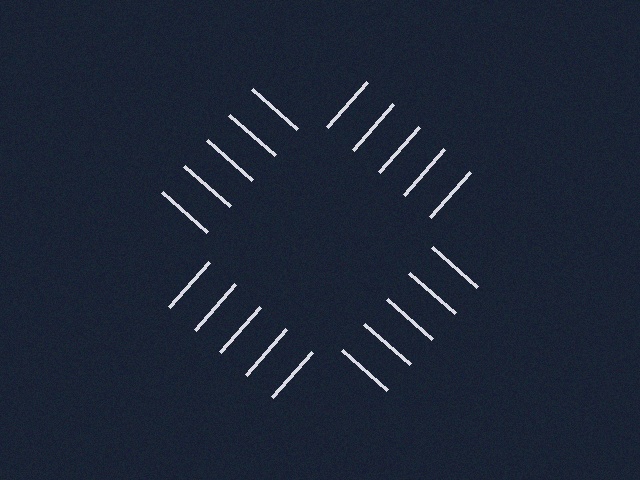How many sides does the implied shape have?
4 sides — the line-ends trace a square.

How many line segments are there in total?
20 — 5 along each of the 4 edges.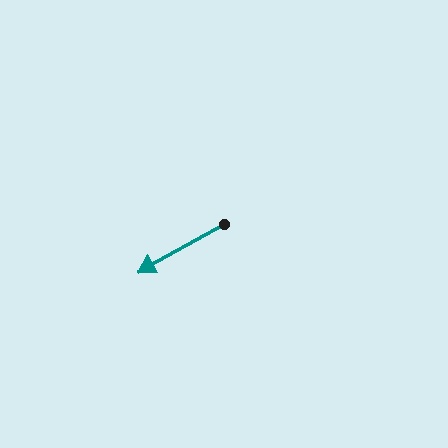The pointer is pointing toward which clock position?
Roughly 8 o'clock.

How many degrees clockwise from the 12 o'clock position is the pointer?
Approximately 241 degrees.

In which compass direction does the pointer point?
Southwest.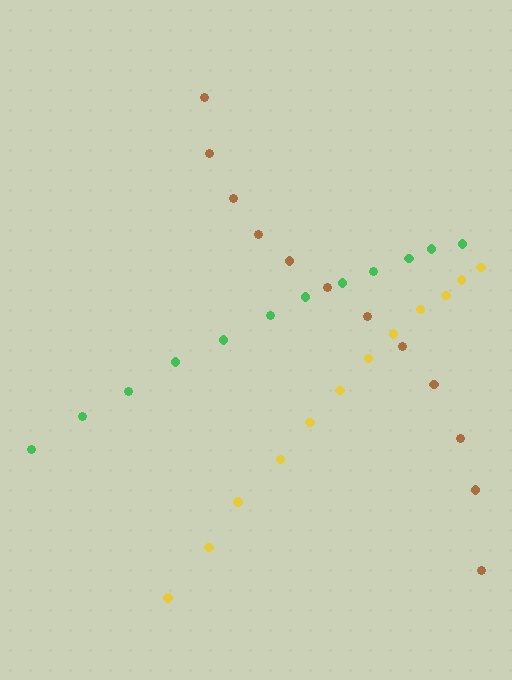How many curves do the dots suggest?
There are 3 distinct paths.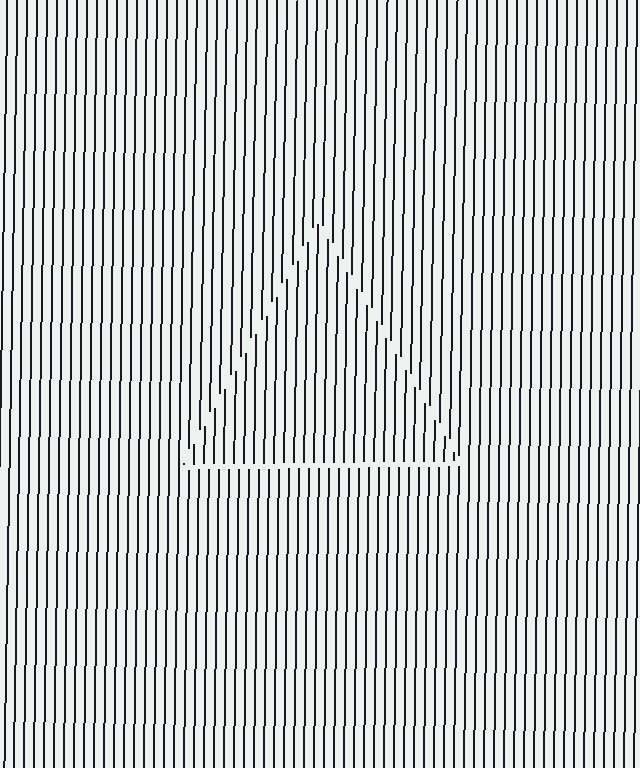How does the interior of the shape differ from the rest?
The interior of the shape contains the same grating, shifted by half a period — the contour is defined by the phase discontinuity where line-ends from the inner and outer gratings abut.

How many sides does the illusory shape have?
3 sides — the line-ends trace a triangle.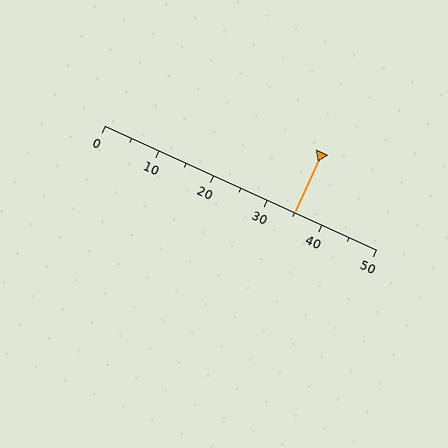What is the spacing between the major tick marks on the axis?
The major ticks are spaced 10 apart.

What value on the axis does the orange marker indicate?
The marker indicates approximately 35.